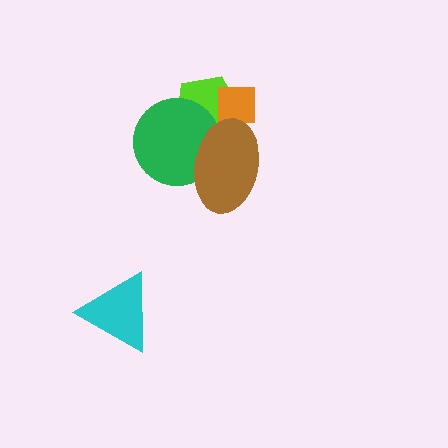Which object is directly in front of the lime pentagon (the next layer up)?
The green circle is directly in front of the lime pentagon.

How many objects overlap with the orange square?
2 objects overlap with the orange square.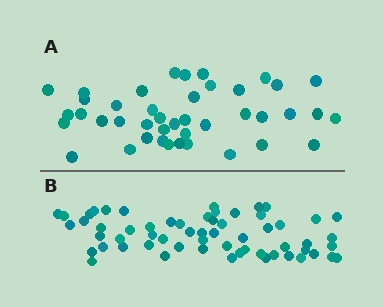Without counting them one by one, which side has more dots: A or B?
Region B (the bottom region) has more dots.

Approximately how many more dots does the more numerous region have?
Region B has approximately 20 more dots than region A.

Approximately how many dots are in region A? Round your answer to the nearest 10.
About 40 dots. (The exact count is 42, which rounds to 40.)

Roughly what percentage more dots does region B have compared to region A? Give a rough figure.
About 45% more.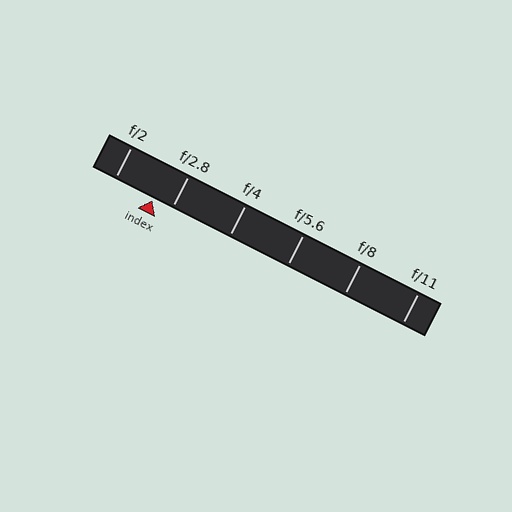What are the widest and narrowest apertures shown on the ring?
The widest aperture shown is f/2 and the narrowest is f/11.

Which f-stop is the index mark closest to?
The index mark is closest to f/2.8.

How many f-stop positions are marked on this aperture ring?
There are 6 f-stop positions marked.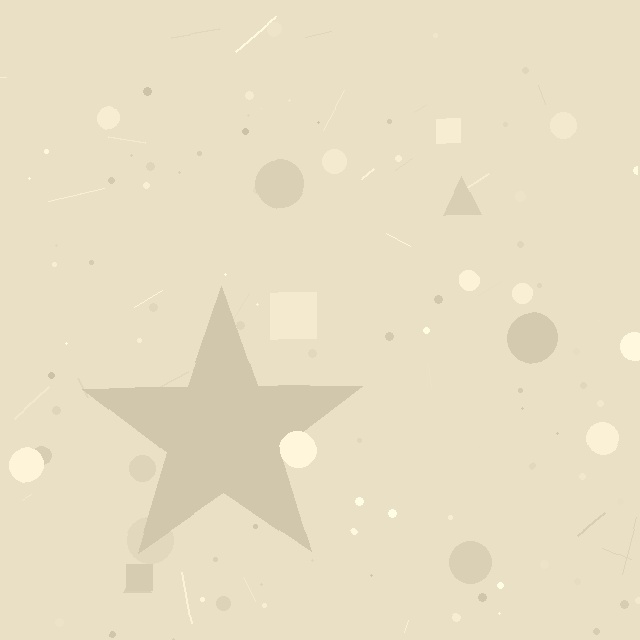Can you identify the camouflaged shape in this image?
The camouflaged shape is a star.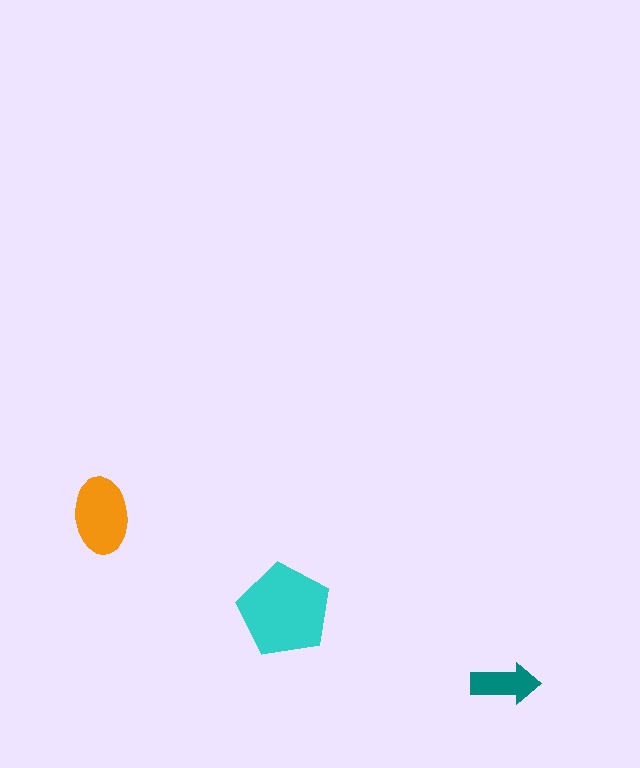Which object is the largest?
The cyan pentagon.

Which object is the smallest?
The teal arrow.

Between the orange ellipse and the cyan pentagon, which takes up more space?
The cyan pentagon.